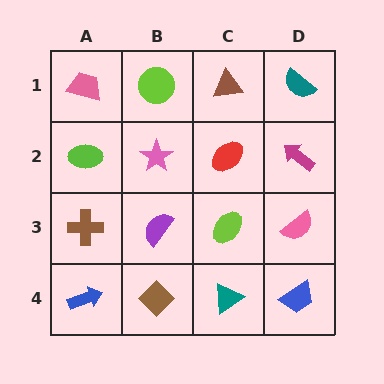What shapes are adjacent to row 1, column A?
A lime ellipse (row 2, column A), a lime circle (row 1, column B).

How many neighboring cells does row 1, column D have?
2.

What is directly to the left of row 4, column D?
A teal triangle.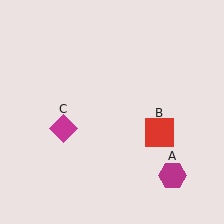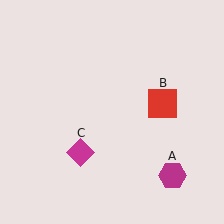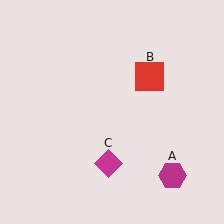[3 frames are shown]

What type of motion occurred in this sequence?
The red square (object B), magenta diamond (object C) rotated counterclockwise around the center of the scene.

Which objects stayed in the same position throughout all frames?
Magenta hexagon (object A) remained stationary.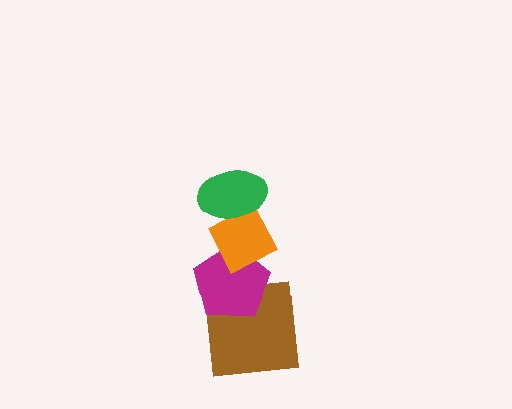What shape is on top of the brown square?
The magenta pentagon is on top of the brown square.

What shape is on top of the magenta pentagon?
The orange diamond is on top of the magenta pentagon.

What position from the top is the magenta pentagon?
The magenta pentagon is 3rd from the top.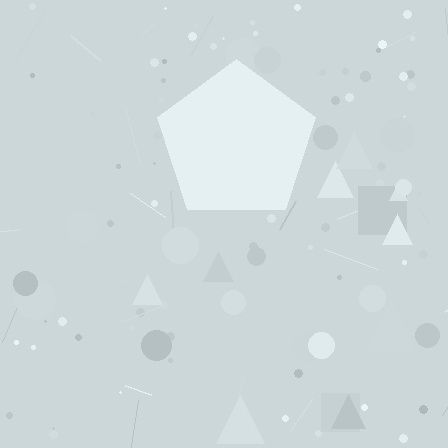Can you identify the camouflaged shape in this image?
The camouflaged shape is a pentagon.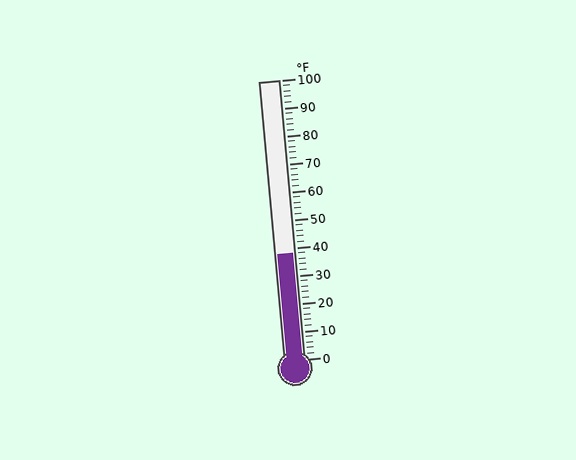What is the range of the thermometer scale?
The thermometer scale ranges from 0°F to 100°F.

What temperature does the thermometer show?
The thermometer shows approximately 38°F.